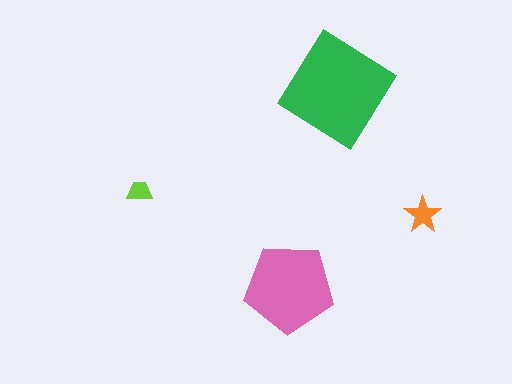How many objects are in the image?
There are 4 objects in the image.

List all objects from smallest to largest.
The lime trapezoid, the orange star, the pink pentagon, the green diamond.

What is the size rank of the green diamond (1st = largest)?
1st.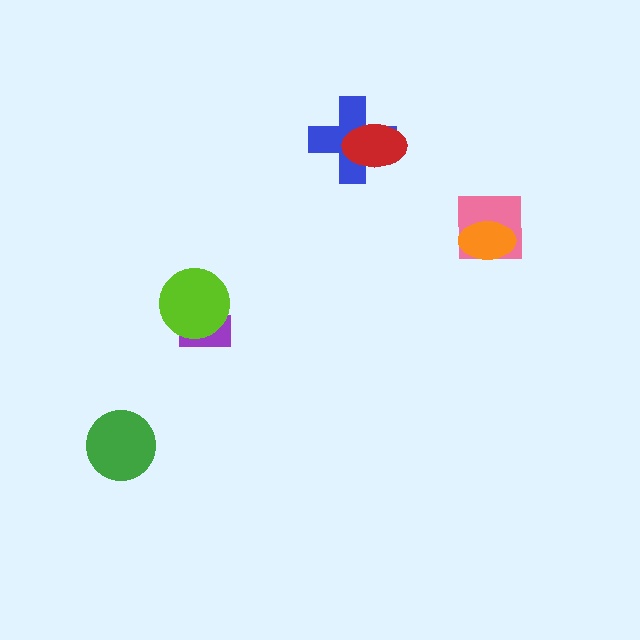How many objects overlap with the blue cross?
1 object overlaps with the blue cross.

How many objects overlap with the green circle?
0 objects overlap with the green circle.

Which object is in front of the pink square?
The orange ellipse is in front of the pink square.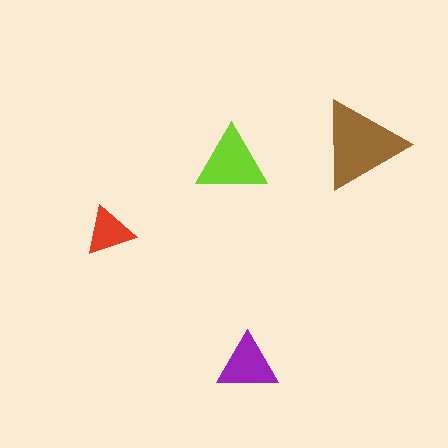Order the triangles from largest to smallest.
the brown one, the lime one, the purple one, the red one.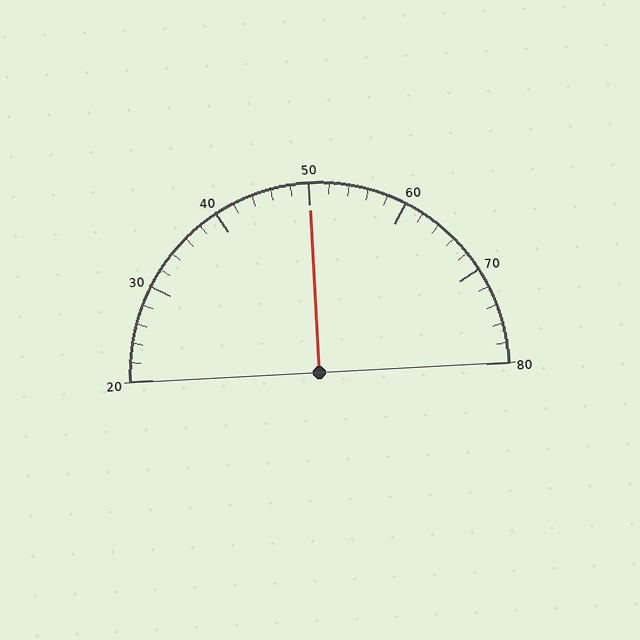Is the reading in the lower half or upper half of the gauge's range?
The reading is in the upper half of the range (20 to 80).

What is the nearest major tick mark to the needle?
The nearest major tick mark is 50.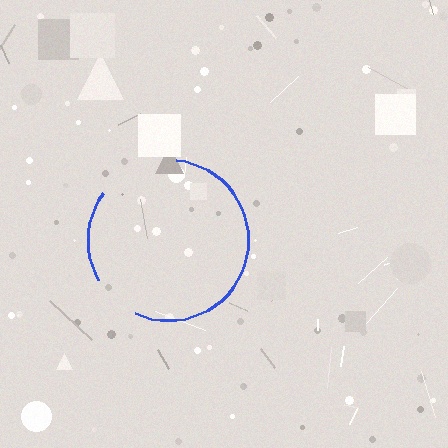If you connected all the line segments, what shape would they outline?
They would outline a circle.